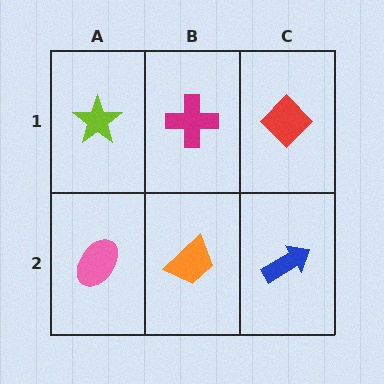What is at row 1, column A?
A lime star.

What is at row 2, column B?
An orange trapezoid.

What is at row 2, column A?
A pink ellipse.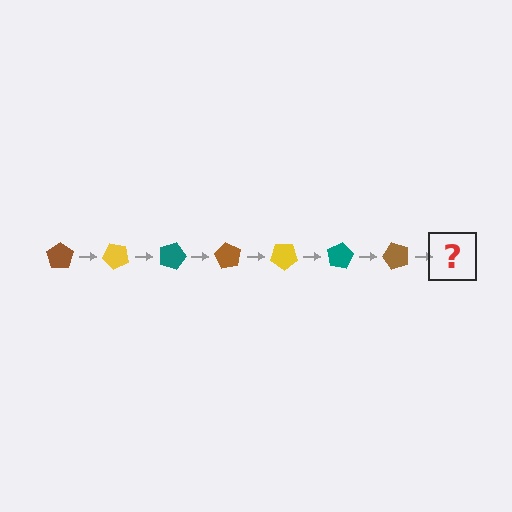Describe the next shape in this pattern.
It should be a yellow pentagon, rotated 315 degrees from the start.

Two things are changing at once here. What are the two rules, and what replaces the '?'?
The two rules are that it rotates 45 degrees each step and the color cycles through brown, yellow, and teal. The '?' should be a yellow pentagon, rotated 315 degrees from the start.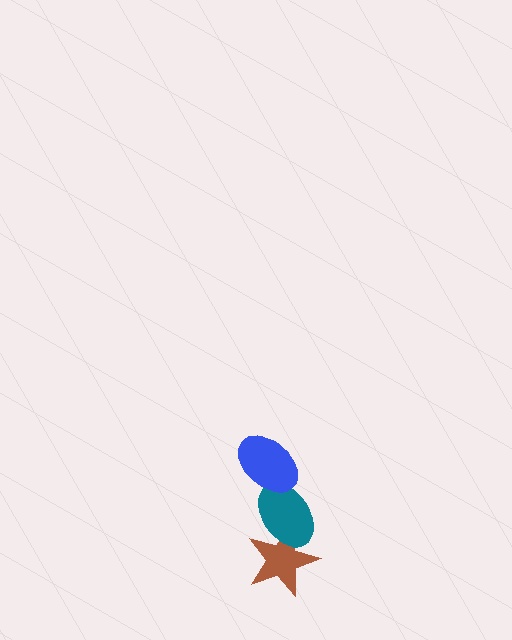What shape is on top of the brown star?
The teal ellipse is on top of the brown star.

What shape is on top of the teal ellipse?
The blue ellipse is on top of the teal ellipse.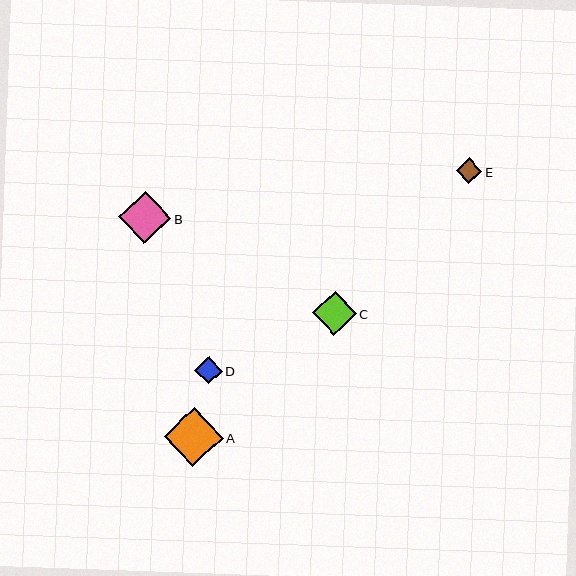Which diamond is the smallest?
Diamond E is the smallest with a size of approximately 25 pixels.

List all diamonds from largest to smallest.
From largest to smallest: A, B, C, D, E.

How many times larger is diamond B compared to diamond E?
Diamond B is approximately 2.0 times the size of diamond E.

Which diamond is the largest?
Diamond A is the largest with a size of approximately 59 pixels.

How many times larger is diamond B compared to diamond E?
Diamond B is approximately 2.0 times the size of diamond E.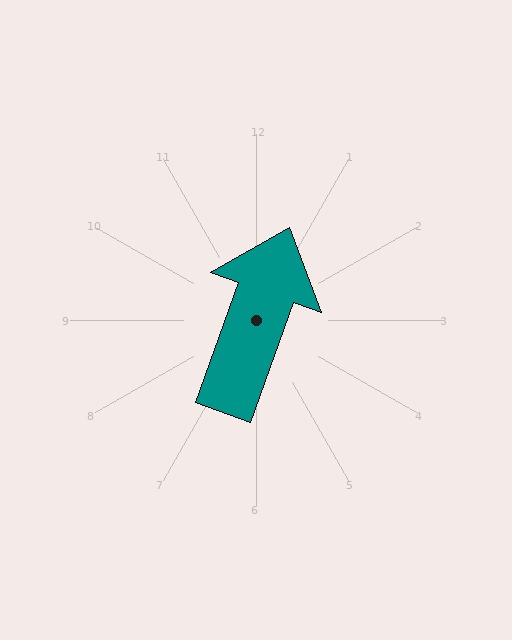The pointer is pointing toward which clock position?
Roughly 1 o'clock.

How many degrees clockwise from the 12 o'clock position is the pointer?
Approximately 20 degrees.